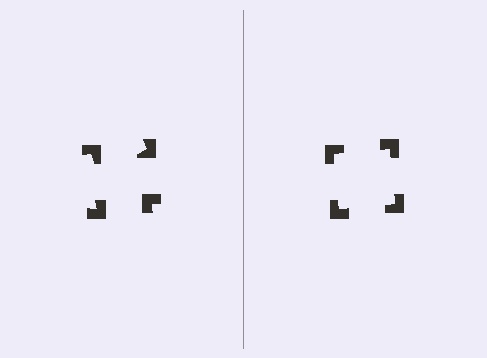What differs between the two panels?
The notched squares are positioned identically on both sides; only the wedge orientations differ. On the right they align to a square; on the left they are misaligned.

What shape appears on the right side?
An illusory square.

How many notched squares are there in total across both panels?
8 — 4 on each side.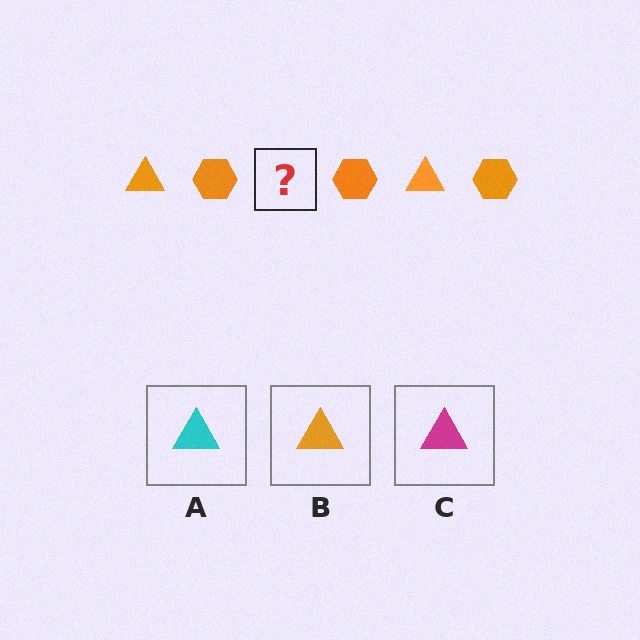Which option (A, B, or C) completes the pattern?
B.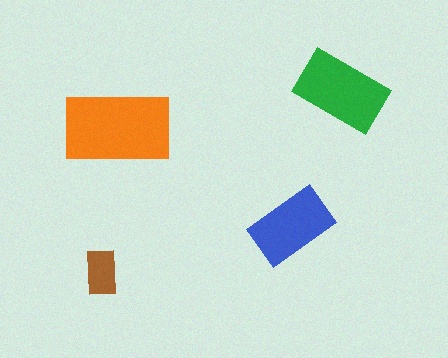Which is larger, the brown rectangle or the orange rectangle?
The orange one.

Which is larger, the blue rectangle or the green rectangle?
The green one.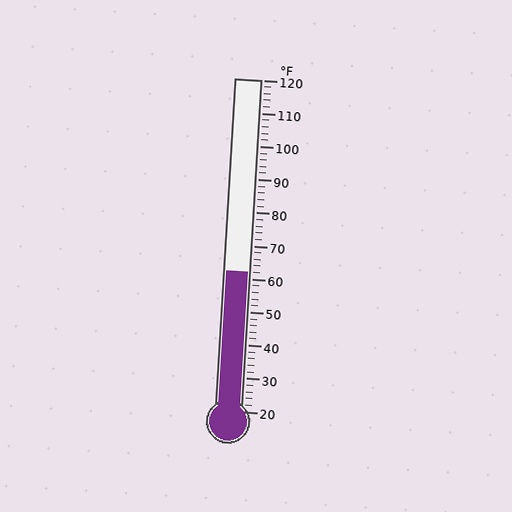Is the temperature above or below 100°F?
The temperature is below 100°F.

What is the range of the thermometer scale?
The thermometer scale ranges from 20°F to 120°F.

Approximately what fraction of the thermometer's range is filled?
The thermometer is filled to approximately 40% of its range.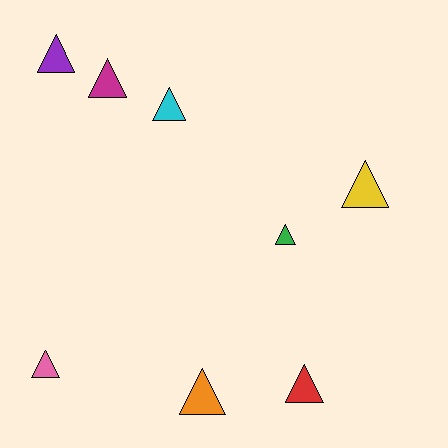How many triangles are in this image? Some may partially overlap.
There are 8 triangles.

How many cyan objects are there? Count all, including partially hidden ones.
There is 1 cyan object.